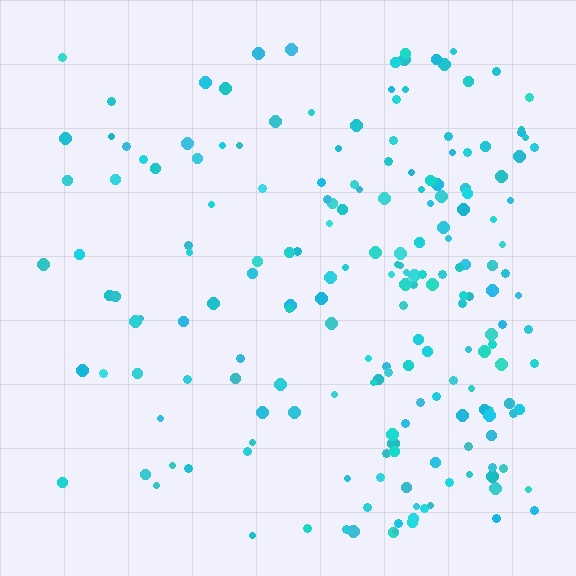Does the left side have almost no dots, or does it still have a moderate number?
Still a moderate number, just noticeably fewer than the right.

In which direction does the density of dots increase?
From left to right, with the right side densest.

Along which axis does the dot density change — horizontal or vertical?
Horizontal.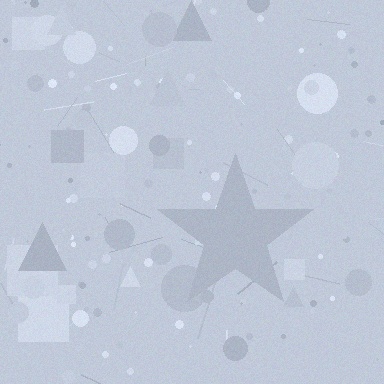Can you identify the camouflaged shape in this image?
The camouflaged shape is a star.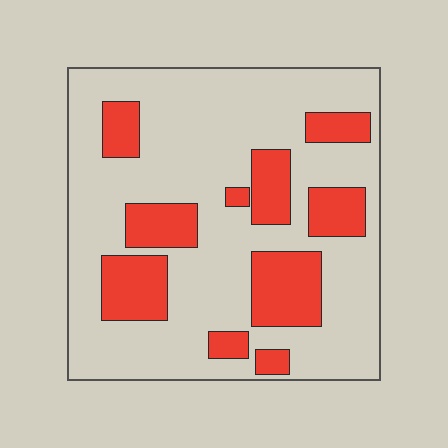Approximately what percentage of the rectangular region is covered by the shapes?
Approximately 25%.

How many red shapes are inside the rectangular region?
10.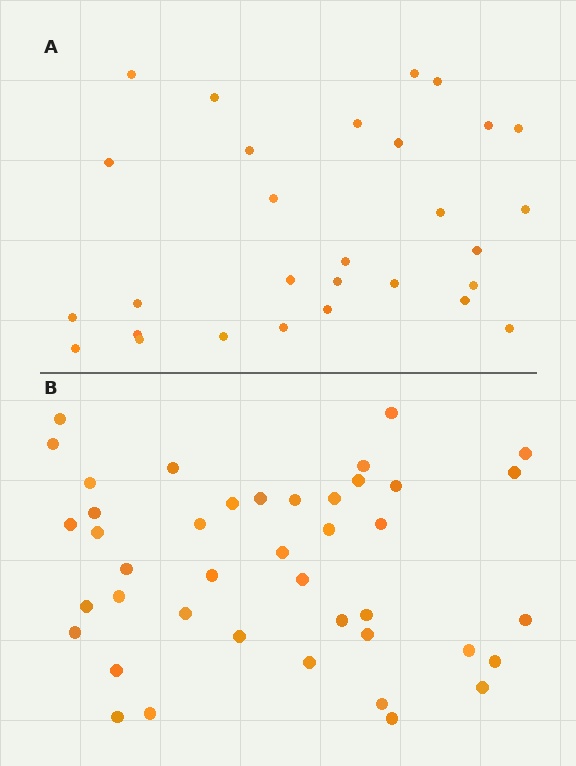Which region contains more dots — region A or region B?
Region B (the bottom region) has more dots.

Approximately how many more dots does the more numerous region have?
Region B has approximately 15 more dots than region A.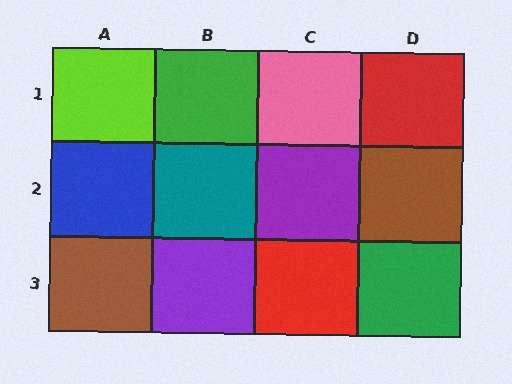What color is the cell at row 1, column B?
Green.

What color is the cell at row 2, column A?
Blue.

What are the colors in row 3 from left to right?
Brown, purple, red, green.